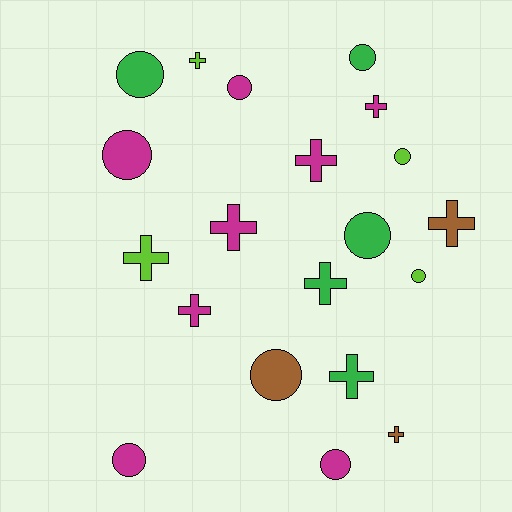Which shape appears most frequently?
Cross, with 10 objects.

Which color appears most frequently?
Magenta, with 8 objects.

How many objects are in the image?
There are 20 objects.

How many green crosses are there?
There are 2 green crosses.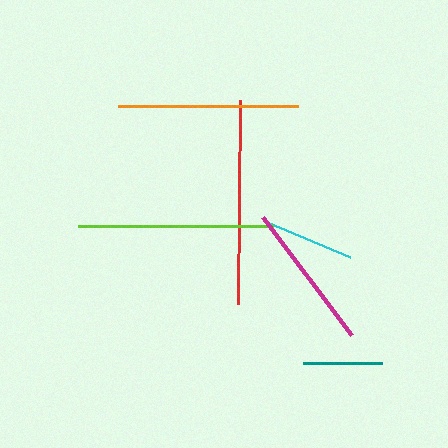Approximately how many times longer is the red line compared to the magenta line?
The red line is approximately 1.4 times the length of the magenta line.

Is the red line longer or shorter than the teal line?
The red line is longer than the teal line.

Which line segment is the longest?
The red line is the longest at approximately 204 pixels.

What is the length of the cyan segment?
The cyan segment is approximately 90 pixels long.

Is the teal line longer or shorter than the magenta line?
The magenta line is longer than the teal line.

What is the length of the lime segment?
The lime segment is approximately 196 pixels long.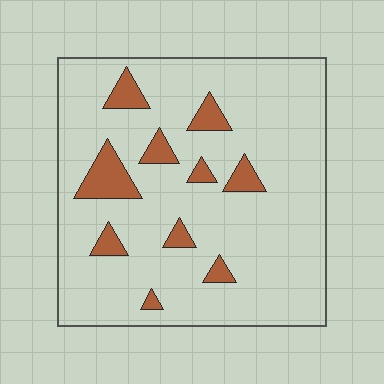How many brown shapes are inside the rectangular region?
10.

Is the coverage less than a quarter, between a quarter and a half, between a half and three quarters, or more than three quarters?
Less than a quarter.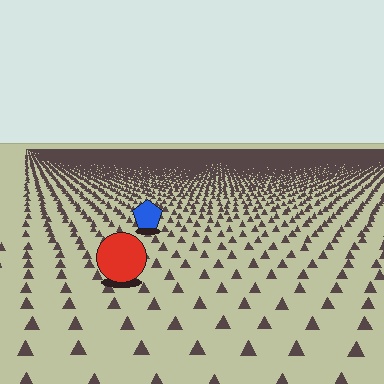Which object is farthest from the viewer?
The blue pentagon is farthest from the viewer. It appears smaller and the ground texture around it is denser.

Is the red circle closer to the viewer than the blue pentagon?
Yes. The red circle is closer — you can tell from the texture gradient: the ground texture is coarser near it.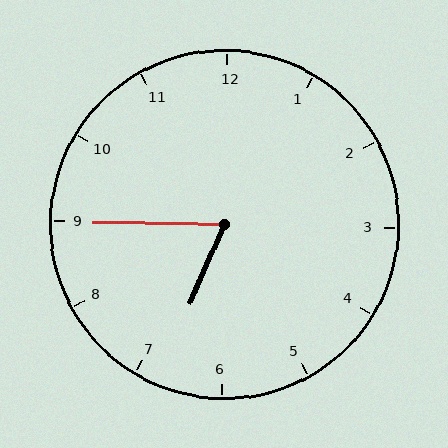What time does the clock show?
6:45.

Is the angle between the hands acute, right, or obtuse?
It is acute.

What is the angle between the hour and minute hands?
Approximately 68 degrees.